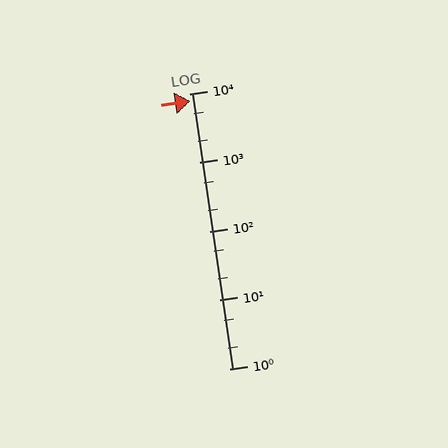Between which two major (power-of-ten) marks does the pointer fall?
The pointer is between 1000 and 10000.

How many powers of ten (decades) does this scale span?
The scale spans 4 decades, from 1 to 10000.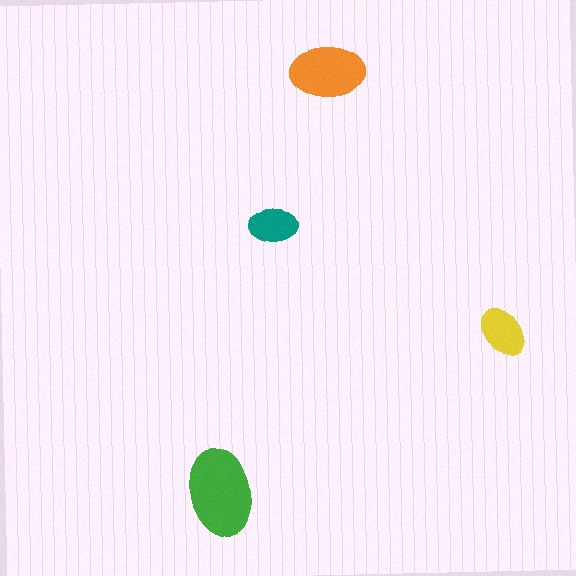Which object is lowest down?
The green ellipse is bottommost.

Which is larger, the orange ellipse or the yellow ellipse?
The orange one.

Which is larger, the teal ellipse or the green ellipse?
The green one.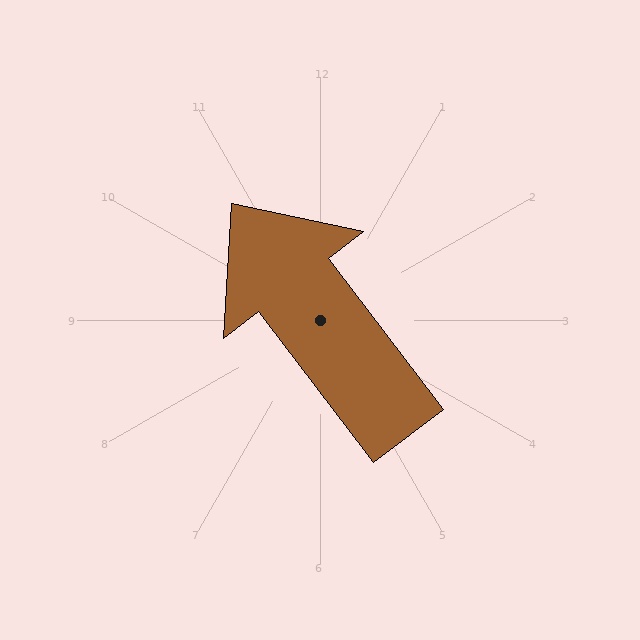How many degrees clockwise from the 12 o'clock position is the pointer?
Approximately 323 degrees.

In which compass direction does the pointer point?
Northwest.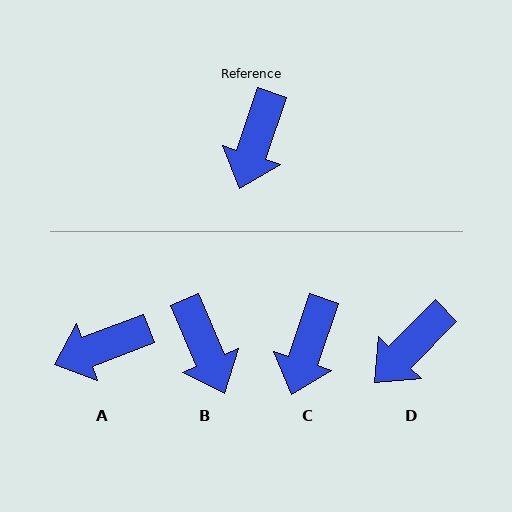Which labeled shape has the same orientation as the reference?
C.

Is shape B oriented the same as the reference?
No, it is off by about 42 degrees.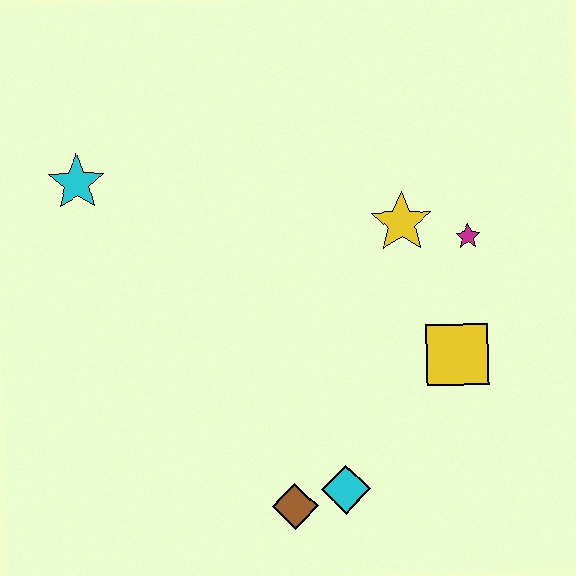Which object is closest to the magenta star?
The yellow star is closest to the magenta star.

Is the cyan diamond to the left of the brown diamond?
No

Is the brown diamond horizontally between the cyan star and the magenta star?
Yes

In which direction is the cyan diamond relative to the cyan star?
The cyan diamond is below the cyan star.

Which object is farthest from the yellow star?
The cyan star is farthest from the yellow star.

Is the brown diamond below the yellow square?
Yes